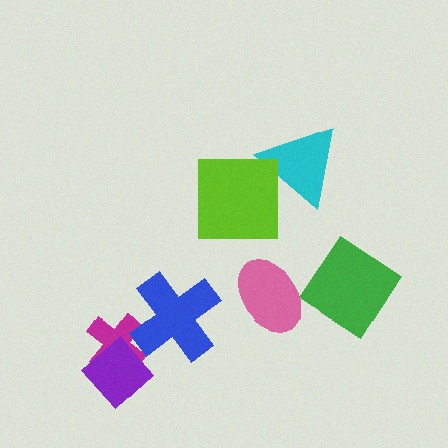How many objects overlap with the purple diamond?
1 object overlaps with the purple diamond.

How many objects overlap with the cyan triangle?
1 object overlaps with the cyan triangle.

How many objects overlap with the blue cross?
1 object overlaps with the blue cross.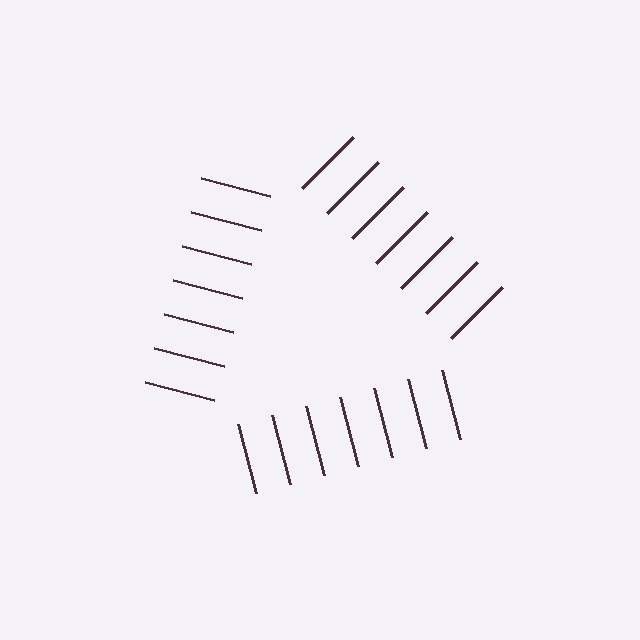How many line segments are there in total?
21 — 7 along each of the 3 edges.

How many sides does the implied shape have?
3 sides — the line-ends trace a triangle.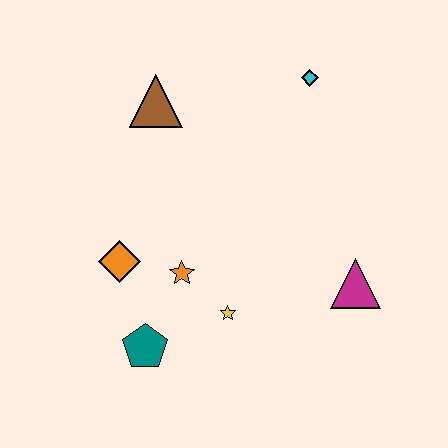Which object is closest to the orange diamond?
The orange star is closest to the orange diamond.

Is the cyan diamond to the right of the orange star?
Yes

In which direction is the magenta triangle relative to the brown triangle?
The magenta triangle is to the right of the brown triangle.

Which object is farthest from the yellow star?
The cyan diamond is farthest from the yellow star.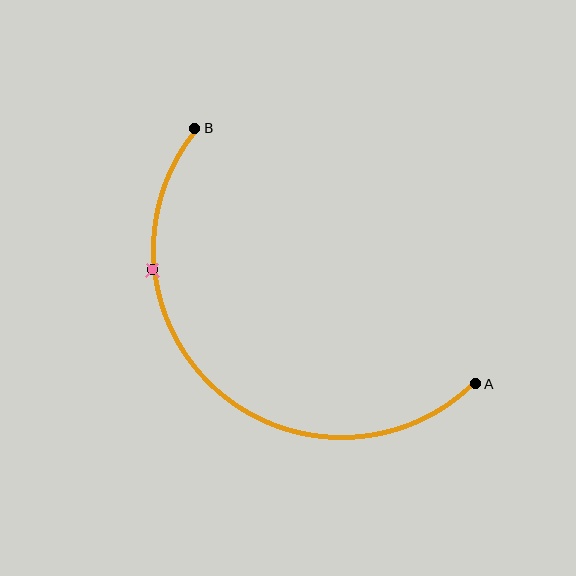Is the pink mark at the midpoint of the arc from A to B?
No. The pink mark lies on the arc but is closer to endpoint B. The arc midpoint would be at the point on the curve equidistant along the arc from both A and B.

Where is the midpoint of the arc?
The arc midpoint is the point on the curve farthest from the straight line joining A and B. It sits below and to the left of that line.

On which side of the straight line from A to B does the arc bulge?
The arc bulges below and to the left of the straight line connecting A and B.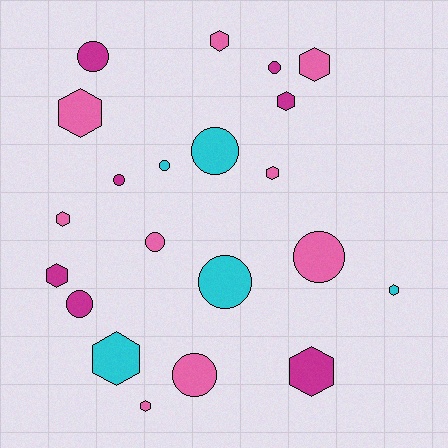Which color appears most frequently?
Pink, with 9 objects.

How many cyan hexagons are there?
There are 2 cyan hexagons.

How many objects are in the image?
There are 21 objects.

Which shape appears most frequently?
Hexagon, with 11 objects.